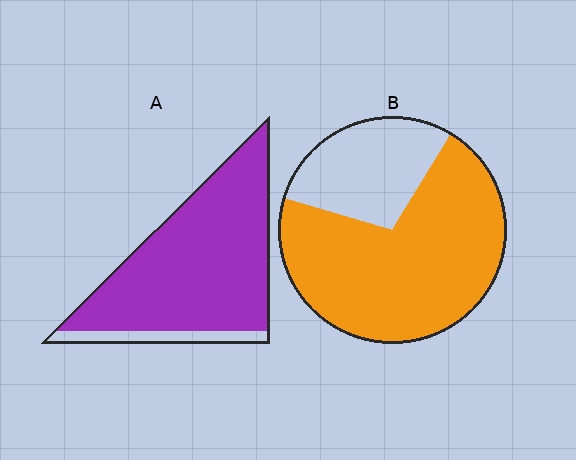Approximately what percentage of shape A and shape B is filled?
A is approximately 90% and B is approximately 70%.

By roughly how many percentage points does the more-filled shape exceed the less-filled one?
By roughly 20 percentage points (A over B).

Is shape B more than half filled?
Yes.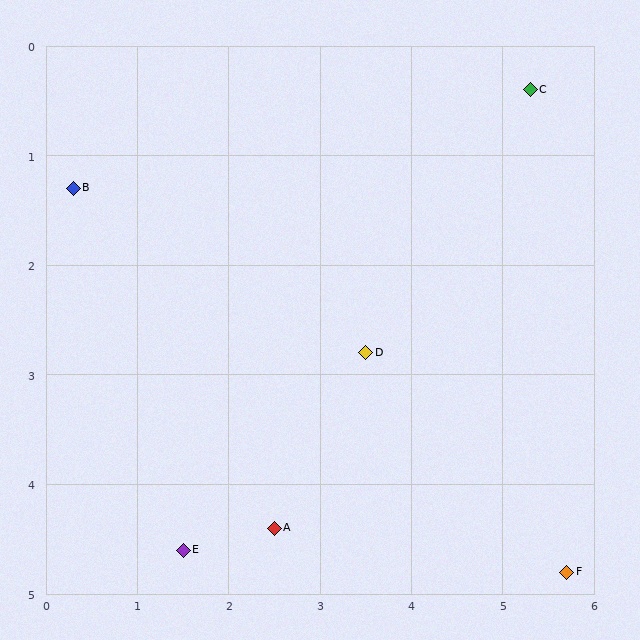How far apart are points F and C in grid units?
Points F and C are about 4.4 grid units apart.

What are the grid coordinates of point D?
Point D is at approximately (3.5, 2.8).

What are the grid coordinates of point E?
Point E is at approximately (1.5, 4.6).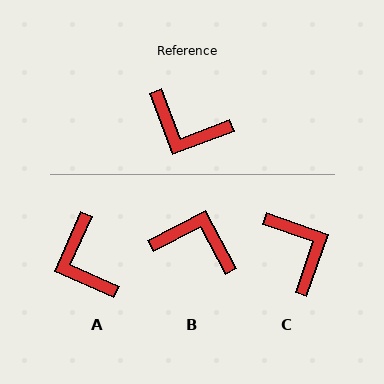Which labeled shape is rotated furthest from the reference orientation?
B, about 173 degrees away.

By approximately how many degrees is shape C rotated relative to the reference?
Approximately 140 degrees counter-clockwise.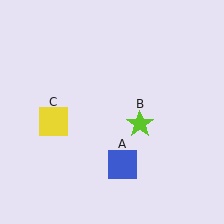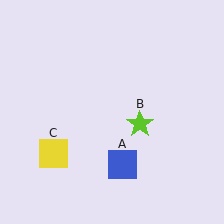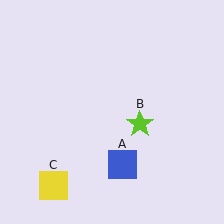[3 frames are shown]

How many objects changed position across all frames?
1 object changed position: yellow square (object C).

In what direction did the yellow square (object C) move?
The yellow square (object C) moved down.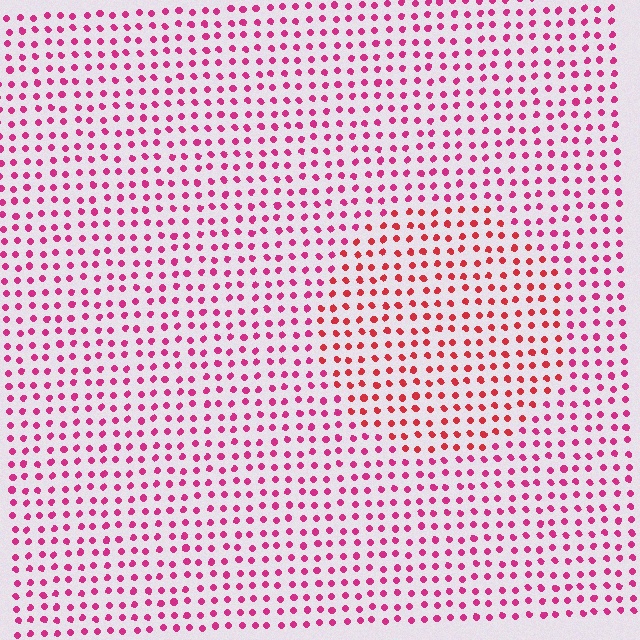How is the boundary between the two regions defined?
The boundary is defined purely by a slight shift in hue (about 27 degrees). Spacing, size, and orientation are identical on both sides.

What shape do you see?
I see a circle.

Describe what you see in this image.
The image is filled with small magenta elements in a uniform arrangement. A circle-shaped region is visible where the elements are tinted to a slightly different hue, forming a subtle color boundary.